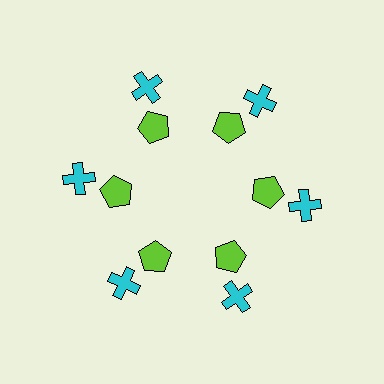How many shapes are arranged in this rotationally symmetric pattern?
There are 12 shapes, arranged in 6 groups of 2.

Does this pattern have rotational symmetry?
Yes, this pattern has 6-fold rotational symmetry. It looks the same after rotating 60 degrees around the center.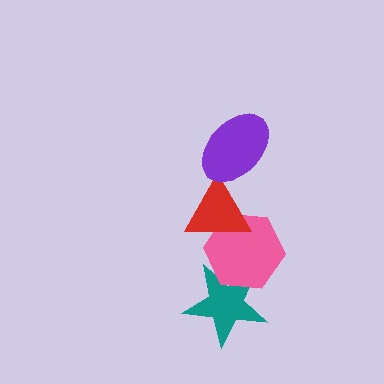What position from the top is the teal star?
The teal star is 4th from the top.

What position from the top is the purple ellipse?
The purple ellipse is 1st from the top.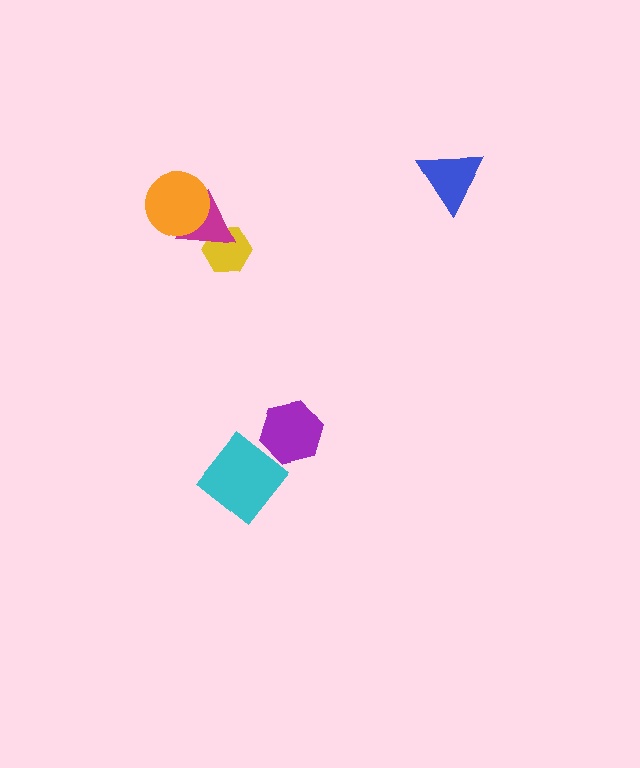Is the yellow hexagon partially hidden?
Yes, it is partially covered by another shape.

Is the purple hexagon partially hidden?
No, no other shape covers it.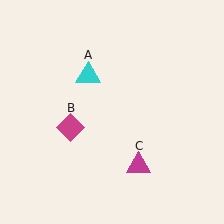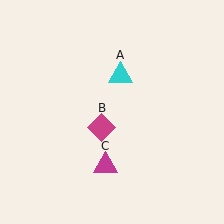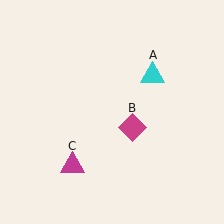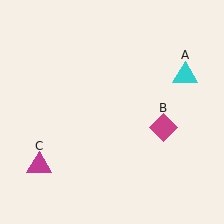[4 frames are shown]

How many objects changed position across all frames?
3 objects changed position: cyan triangle (object A), magenta diamond (object B), magenta triangle (object C).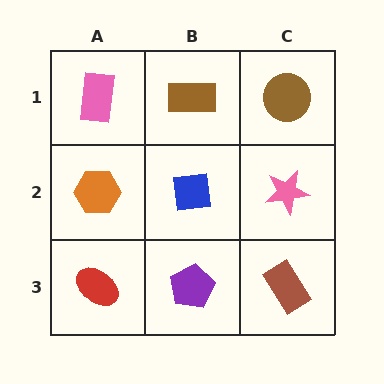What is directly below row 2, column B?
A purple pentagon.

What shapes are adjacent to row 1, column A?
An orange hexagon (row 2, column A), a brown rectangle (row 1, column B).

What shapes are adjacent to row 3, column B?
A blue square (row 2, column B), a red ellipse (row 3, column A), a brown rectangle (row 3, column C).